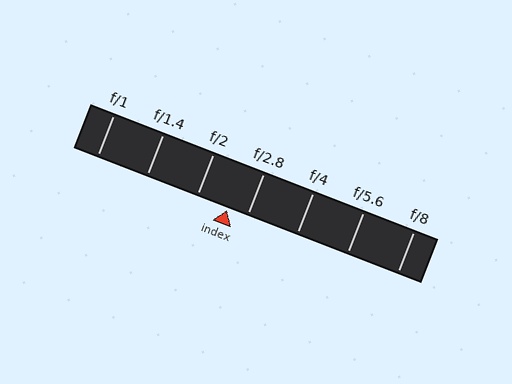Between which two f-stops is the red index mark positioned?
The index mark is between f/2 and f/2.8.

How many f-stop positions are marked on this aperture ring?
There are 7 f-stop positions marked.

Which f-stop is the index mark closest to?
The index mark is closest to f/2.8.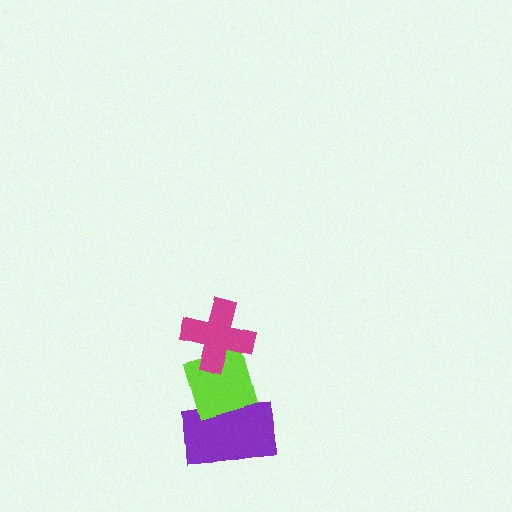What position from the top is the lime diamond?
The lime diamond is 2nd from the top.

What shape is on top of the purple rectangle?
The lime diamond is on top of the purple rectangle.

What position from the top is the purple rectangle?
The purple rectangle is 3rd from the top.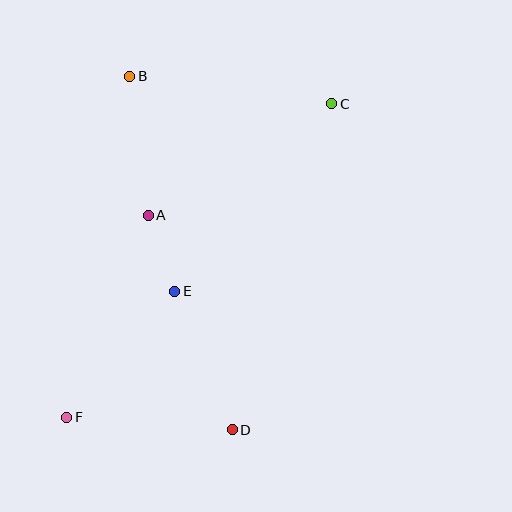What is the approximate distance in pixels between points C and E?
The distance between C and E is approximately 244 pixels.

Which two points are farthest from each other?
Points C and F are farthest from each other.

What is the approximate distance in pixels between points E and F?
The distance between E and F is approximately 166 pixels.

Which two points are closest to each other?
Points A and E are closest to each other.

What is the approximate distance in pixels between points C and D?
The distance between C and D is approximately 341 pixels.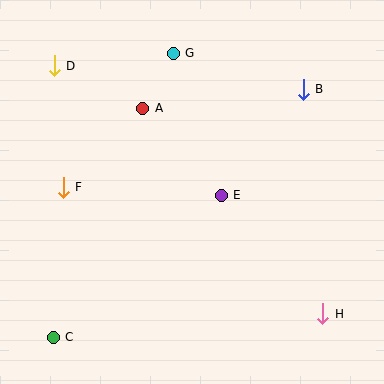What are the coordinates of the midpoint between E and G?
The midpoint between E and G is at (197, 124).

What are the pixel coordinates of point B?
Point B is at (303, 89).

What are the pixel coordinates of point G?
Point G is at (173, 53).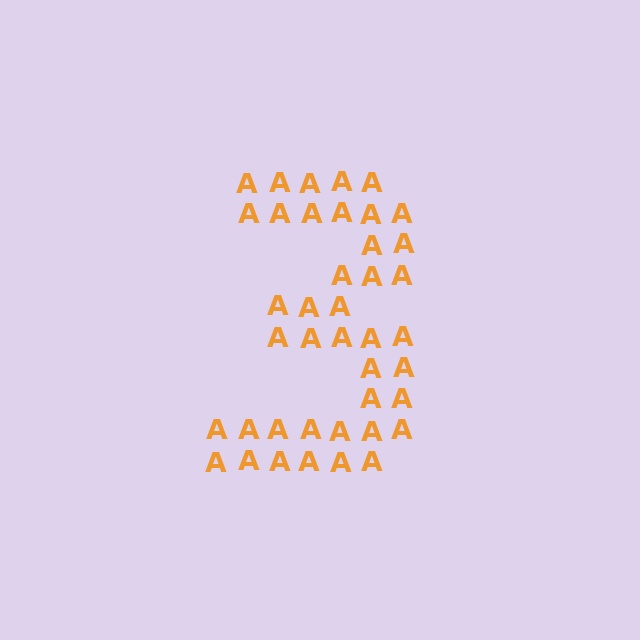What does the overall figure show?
The overall figure shows the digit 3.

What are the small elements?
The small elements are letter A's.